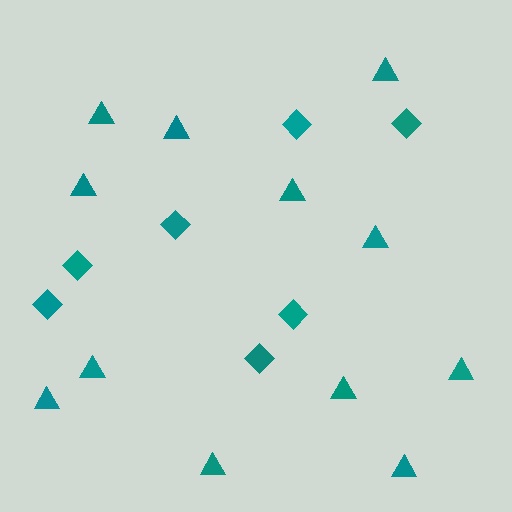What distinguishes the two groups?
There are 2 groups: one group of diamonds (7) and one group of triangles (12).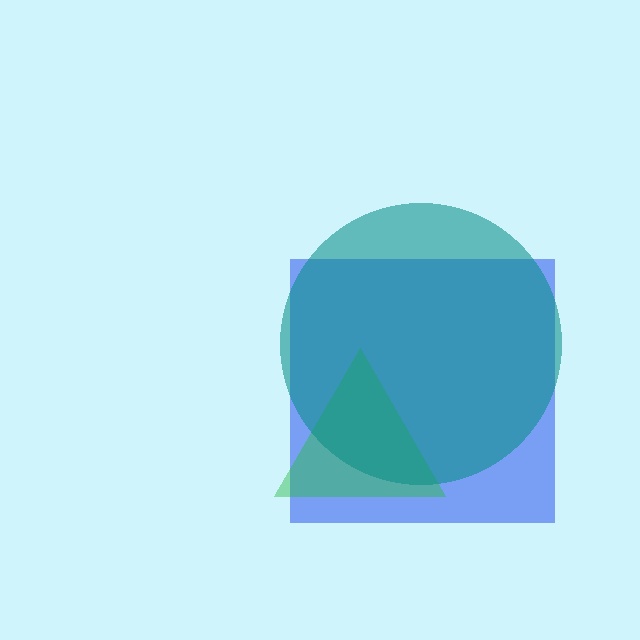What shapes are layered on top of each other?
The layered shapes are: a blue square, a green triangle, a teal circle.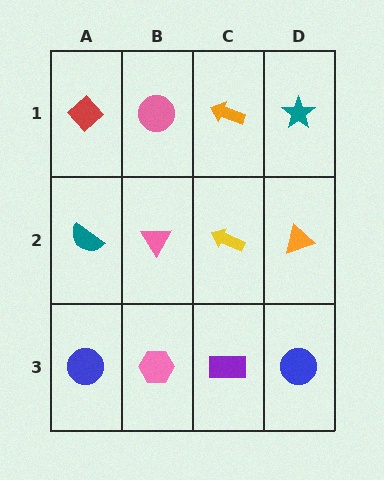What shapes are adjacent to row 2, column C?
An orange arrow (row 1, column C), a purple rectangle (row 3, column C), a pink triangle (row 2, column B), an orange triangle (row 2, column D).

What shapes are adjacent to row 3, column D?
An orange triangle (row 2, column D), a purple rectangle (row 3, column C).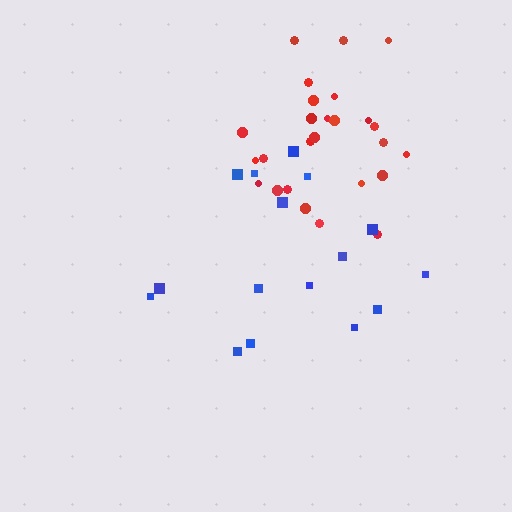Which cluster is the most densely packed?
Red.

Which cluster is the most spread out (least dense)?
Blue.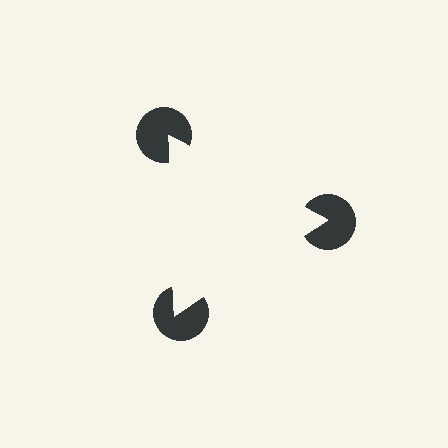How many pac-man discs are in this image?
There are 3 — one at each vertex of the illusory triangle.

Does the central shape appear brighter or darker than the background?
It typically appears slightly brighter than the background, even though no actual brightness change is drawn.